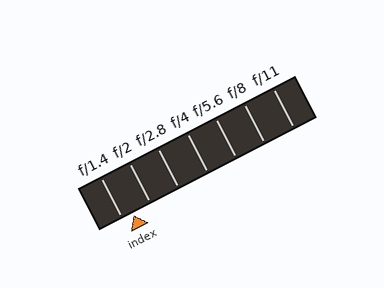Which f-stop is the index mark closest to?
The index mark is closest to f/1.4.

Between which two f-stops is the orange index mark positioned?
The index mark is between f/1.4 and f/2.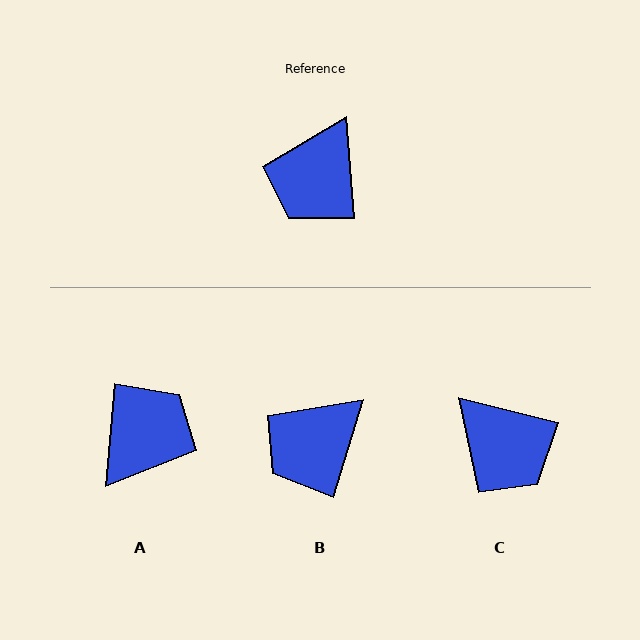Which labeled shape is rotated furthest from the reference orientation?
A, about 171 degrees away.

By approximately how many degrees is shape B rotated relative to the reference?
Approximately 21 degrees clockwise.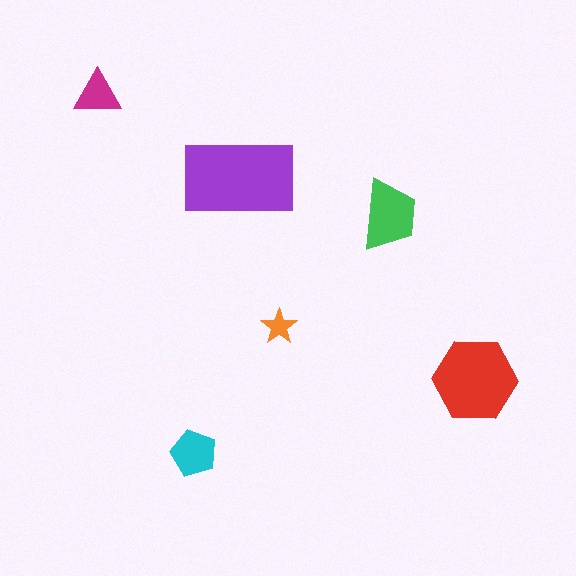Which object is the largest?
The purple rectangle.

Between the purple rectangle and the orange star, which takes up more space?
The purple rectangle.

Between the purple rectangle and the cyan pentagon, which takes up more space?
The purple rectangle.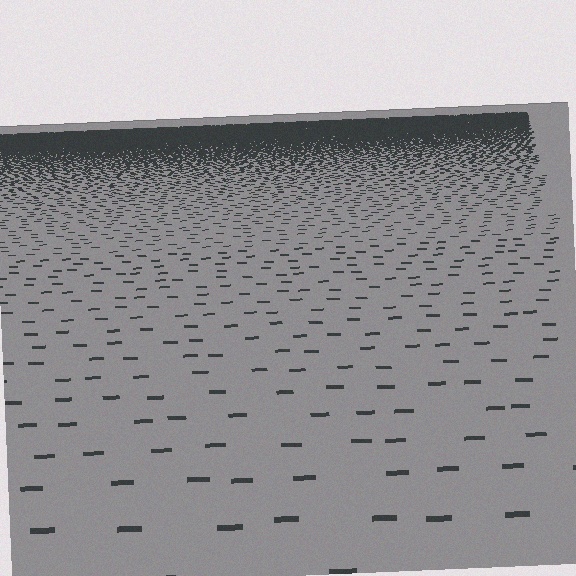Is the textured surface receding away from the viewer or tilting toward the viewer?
The surface is receding away from the viewer. Texture elements get smaller and denser toward the top.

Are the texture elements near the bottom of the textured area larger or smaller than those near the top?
Larger. Near the bottom, elements are closer to the viewer and appear at a bigger on-screen size.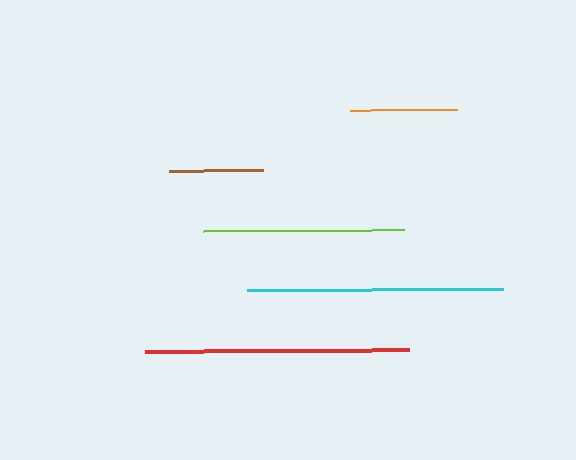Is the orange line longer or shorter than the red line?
The red line is longer than the orange line.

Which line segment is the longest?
The red line is the longest at approximately 264 pixels.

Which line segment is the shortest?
The brown line is the shortest at approximately 94 pixels.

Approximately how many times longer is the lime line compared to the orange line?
The lime line is approximately 1.9 times the length of the orange line.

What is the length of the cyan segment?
The cyan segment is approximately 256 pixels long.